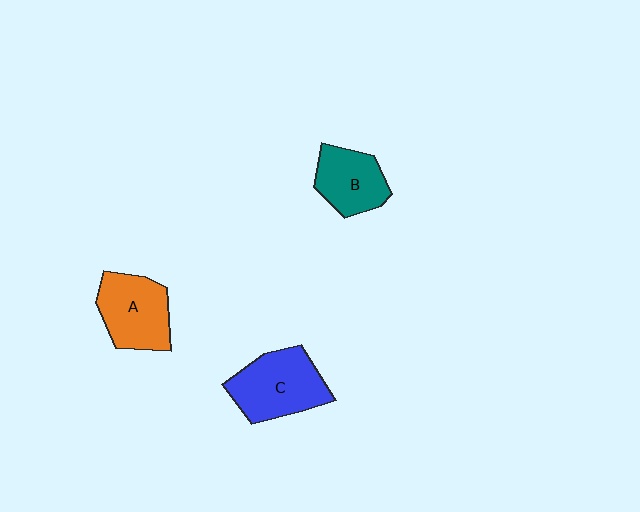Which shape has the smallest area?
Shape B (teal).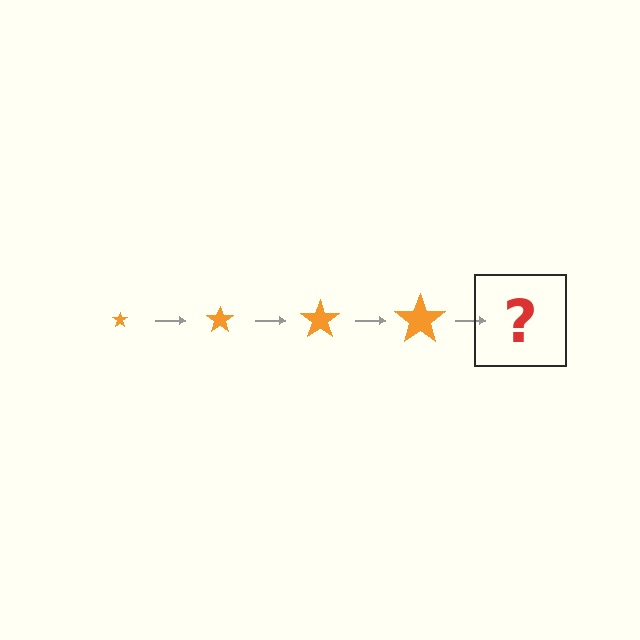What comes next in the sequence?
The next element should be an orange star, larger than the previous one.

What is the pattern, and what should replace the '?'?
The pattern is that the star gets progressively larger each step. The '?' should be an orange star, larger than the previous one.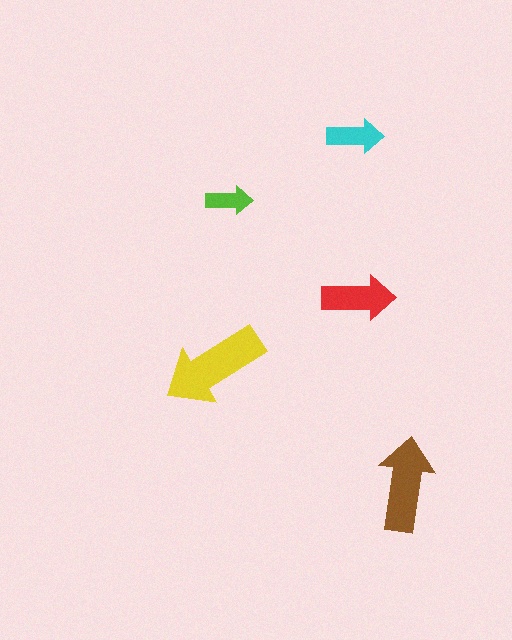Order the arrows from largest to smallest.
the yellow one, the brown one, the red one, the cyan one, the lime one.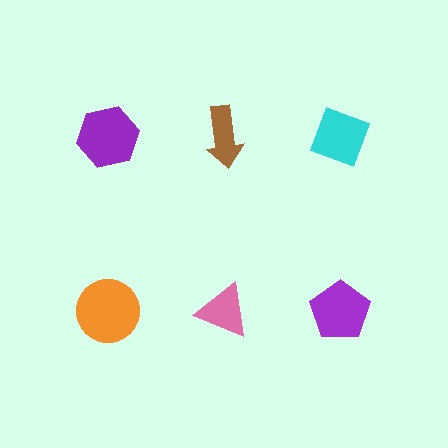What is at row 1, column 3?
A cyan diamond.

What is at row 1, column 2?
A brown arrow.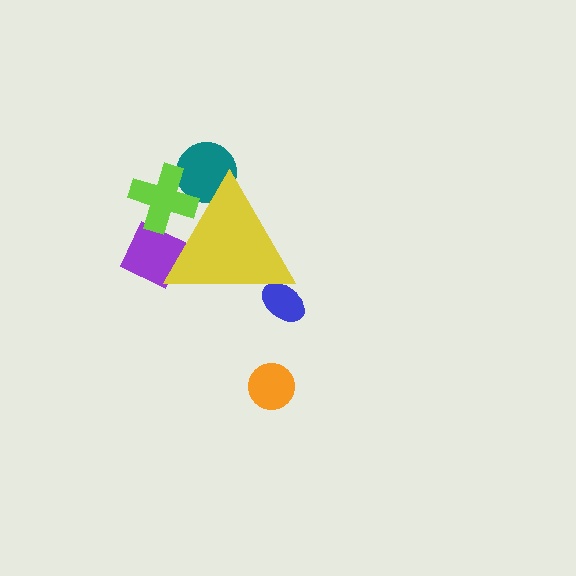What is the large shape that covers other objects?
A yellow triangle.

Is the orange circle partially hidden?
No, the orange circle is fully visible.